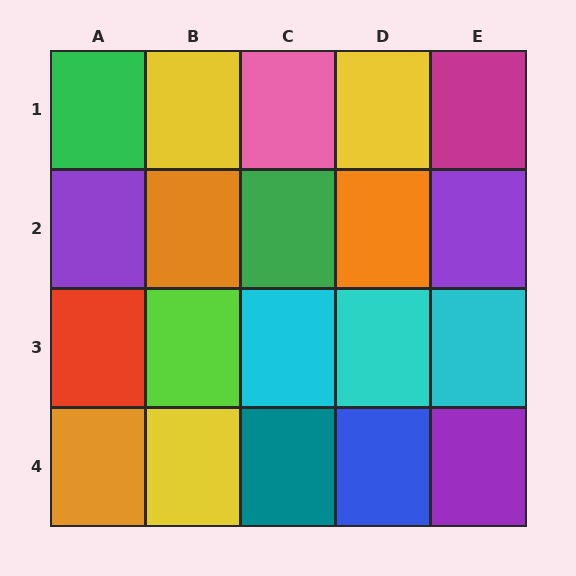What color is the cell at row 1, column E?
Magenta.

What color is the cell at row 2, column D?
Orange.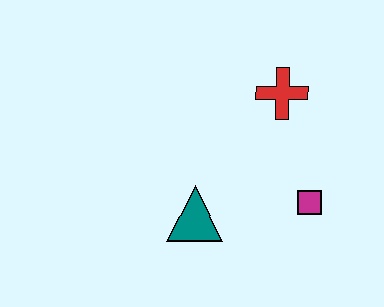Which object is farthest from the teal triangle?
The red cross is farthest from the teal triangle.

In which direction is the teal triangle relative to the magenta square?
The teal triangle is to the left of the magenta square.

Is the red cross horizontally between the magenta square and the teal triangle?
Yes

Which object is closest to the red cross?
The magenta square is closest to the red cross.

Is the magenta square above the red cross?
No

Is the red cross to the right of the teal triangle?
Yes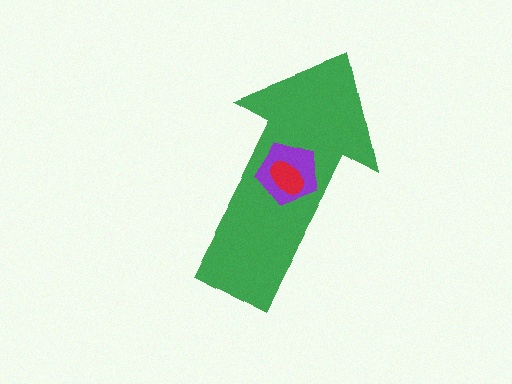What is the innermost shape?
The red ellipse.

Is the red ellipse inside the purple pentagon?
Yes.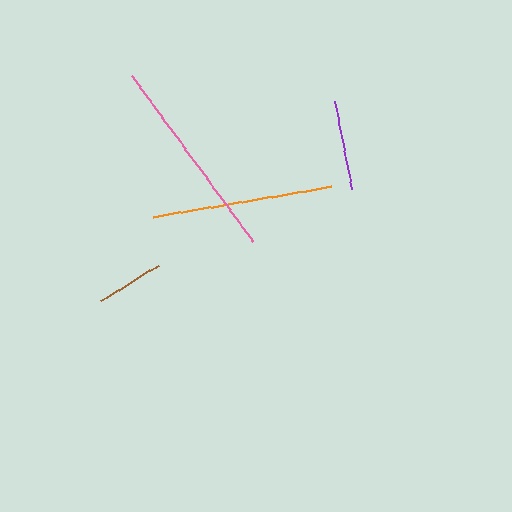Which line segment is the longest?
The pink line is the longest at approximately 205 pixels.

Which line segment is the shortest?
The brown line is the shortest at approximately 67 pixels.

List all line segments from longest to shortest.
From longest to shortest: pink, orange, purple, brown.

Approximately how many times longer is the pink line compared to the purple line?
The pink line is approximately 2.3 times the length of the purple line.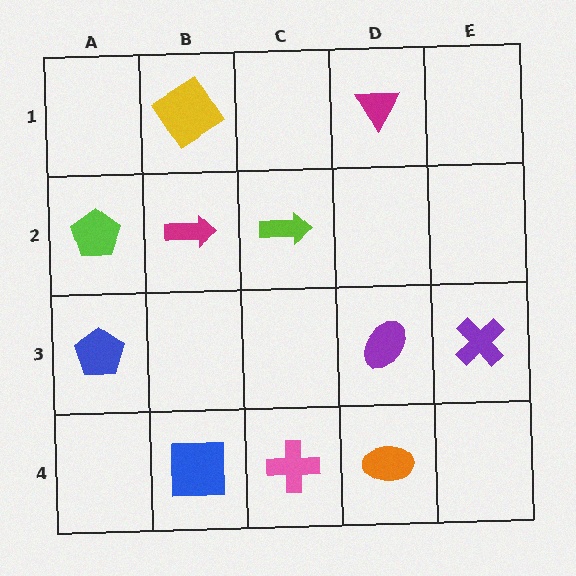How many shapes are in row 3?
3 shapes.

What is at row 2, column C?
A lime arrow.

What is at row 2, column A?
A lime pentagon.